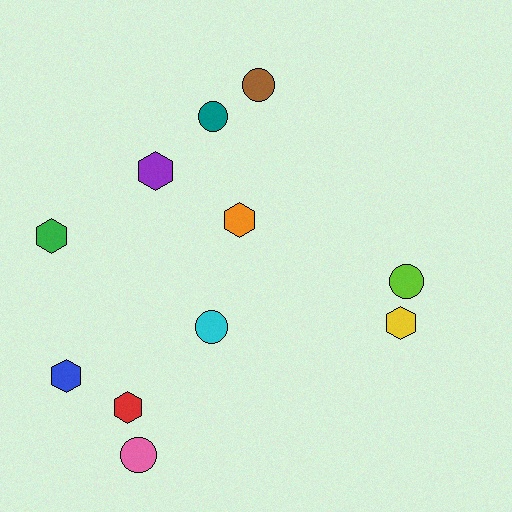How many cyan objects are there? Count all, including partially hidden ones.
There is 1 cyan object.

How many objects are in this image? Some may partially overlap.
There are 11 objects.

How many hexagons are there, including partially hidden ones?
There are 6 hexagons.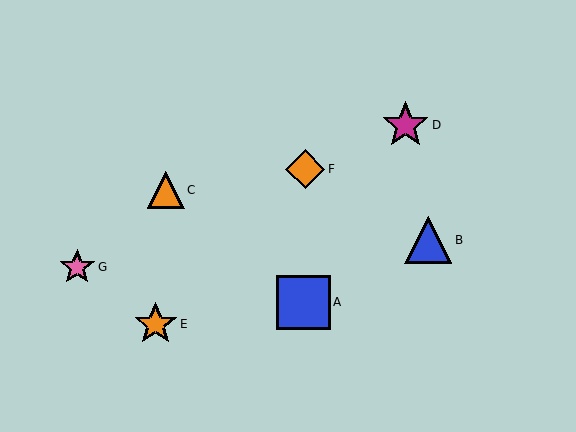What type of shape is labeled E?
Shape E is an orange star.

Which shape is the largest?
The blue square (labeled A) is the largest.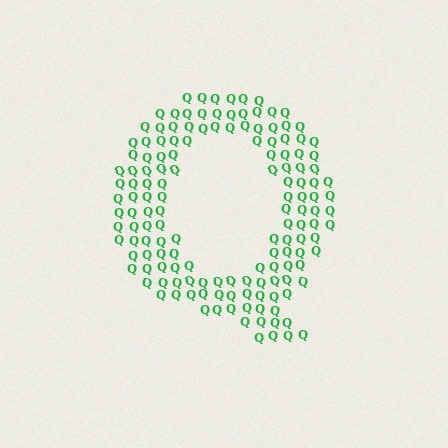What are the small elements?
The small elements are letter Q's.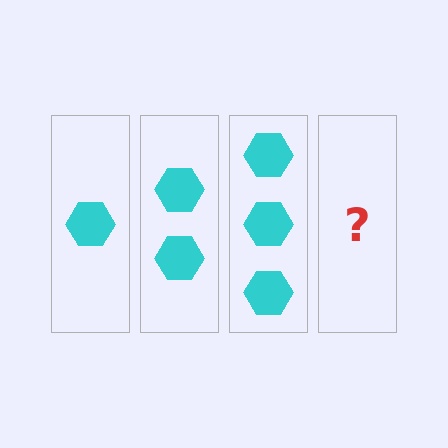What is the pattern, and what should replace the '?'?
The pattern is that each step adds one more hexagon. The '?' should be 4 hexagons.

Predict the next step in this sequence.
The next step is 4 hexagons.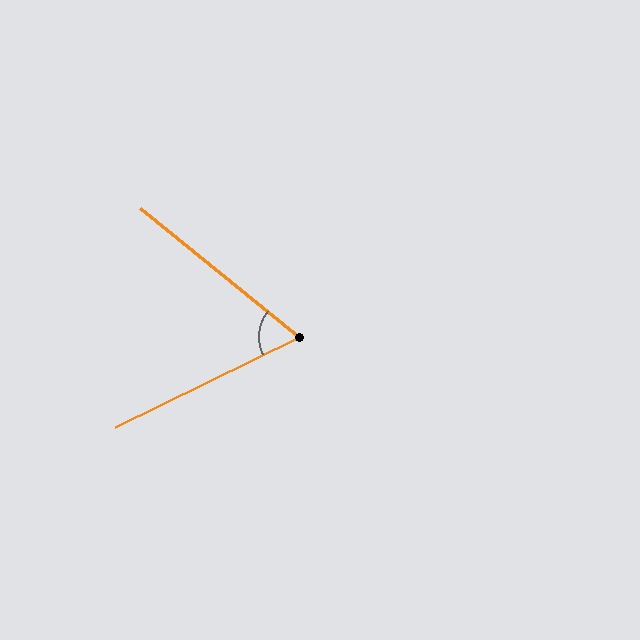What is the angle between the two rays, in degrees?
Approximately 65 degrees.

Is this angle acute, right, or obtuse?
It is acute.